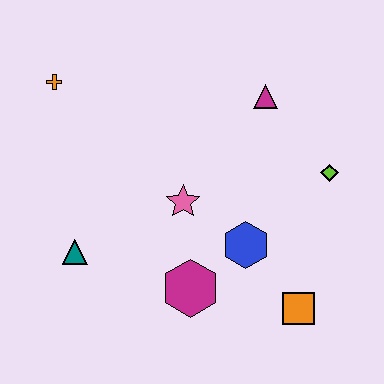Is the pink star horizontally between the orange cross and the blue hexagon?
Yes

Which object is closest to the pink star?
The blue hexagon is closest to the pink star.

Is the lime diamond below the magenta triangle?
Yes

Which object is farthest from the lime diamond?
The orange cross is farthest from the lime diamond.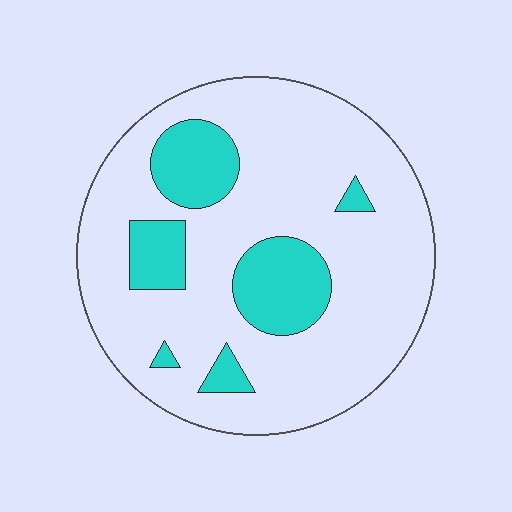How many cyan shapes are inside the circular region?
6.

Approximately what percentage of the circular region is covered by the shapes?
Approximately 20%.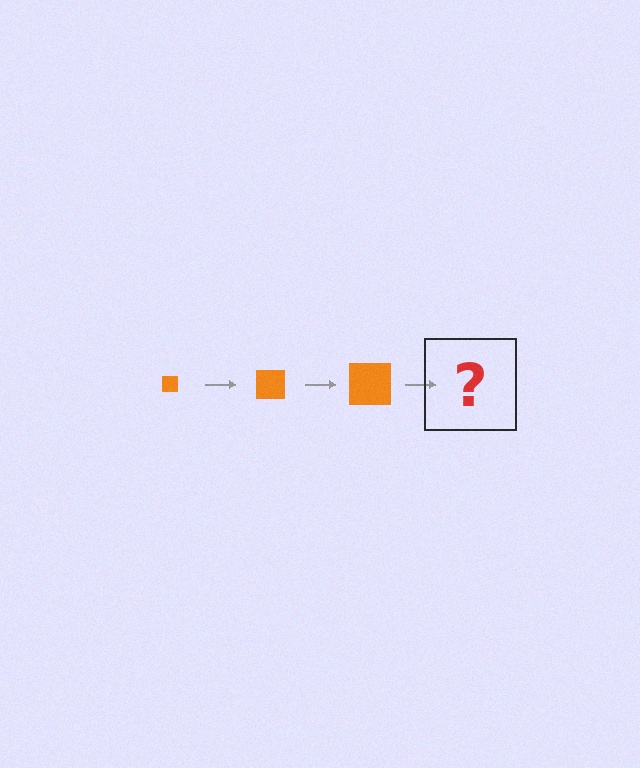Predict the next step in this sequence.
The next step is an orange square, larger than the previous one.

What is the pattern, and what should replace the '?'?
The pattern is that the square gets progressively larger each step. The '?' should be an orange square, larger than the previous one.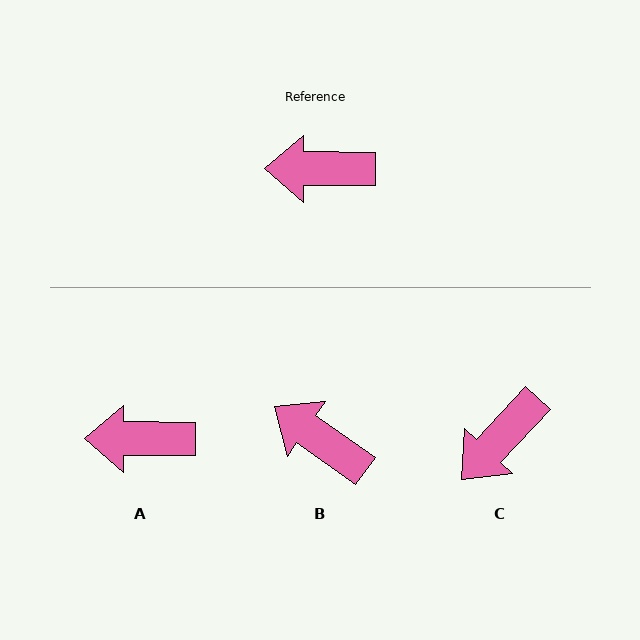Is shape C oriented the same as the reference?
No, it is off by about 47 degrees.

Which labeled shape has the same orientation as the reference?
A.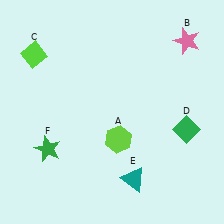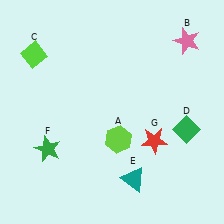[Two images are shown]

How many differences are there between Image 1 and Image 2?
There is 1 difference between the two images.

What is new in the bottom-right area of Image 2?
A red star (G) was added in the bottom-right area of Image 2.